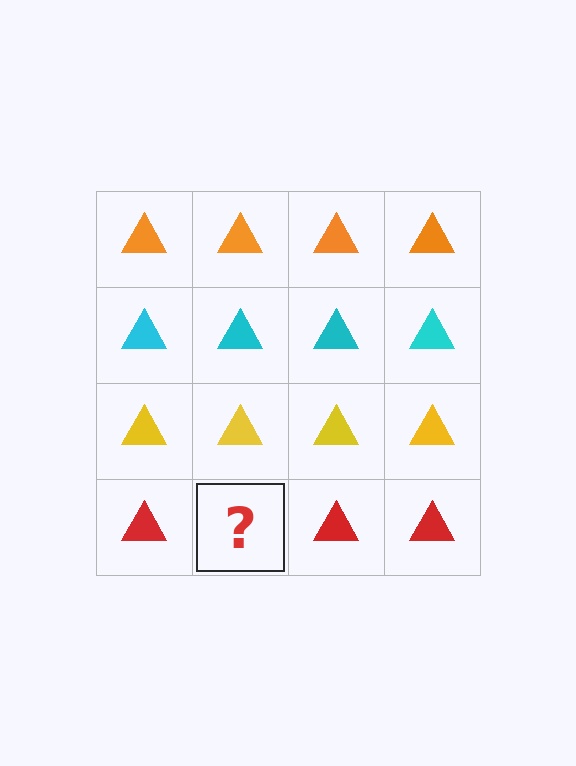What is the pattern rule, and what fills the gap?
The rule is that each row has a consistent color. The gap should be filled with a red triangle.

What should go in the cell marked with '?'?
The missing cell should contain a red triangle.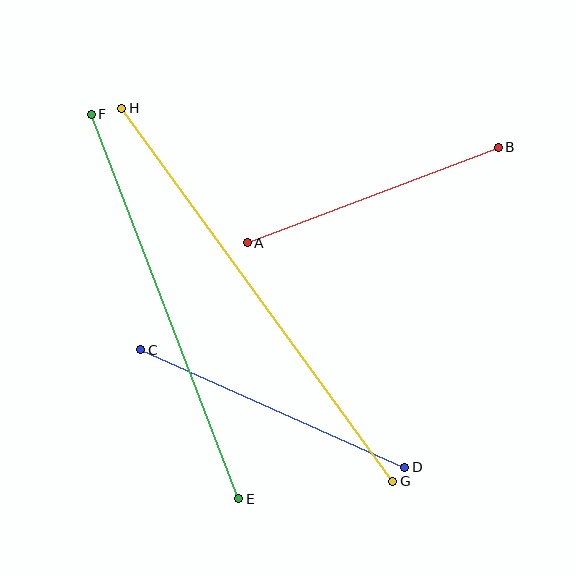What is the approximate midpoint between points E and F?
The midpoint is at approximately (165, 307) pixels.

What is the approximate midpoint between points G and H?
The midpoint is at approximately (257, 295) pixels.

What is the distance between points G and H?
The distance is approximately 461 pixels.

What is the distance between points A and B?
The distance is approximately 268 pixels.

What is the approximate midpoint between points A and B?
The midpoint is at approximately (373, 195) pixels.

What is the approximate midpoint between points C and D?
The midpoint is at approximately (273, 409) pixels.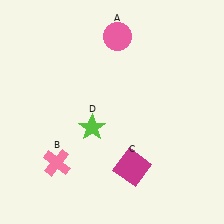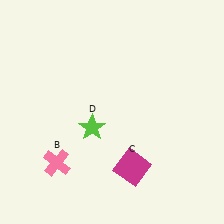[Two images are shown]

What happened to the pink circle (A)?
The pink circle (A) was removed in Image 2. It was in the top-right area of Image 1.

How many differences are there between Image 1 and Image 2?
There is 1 difference between the two images.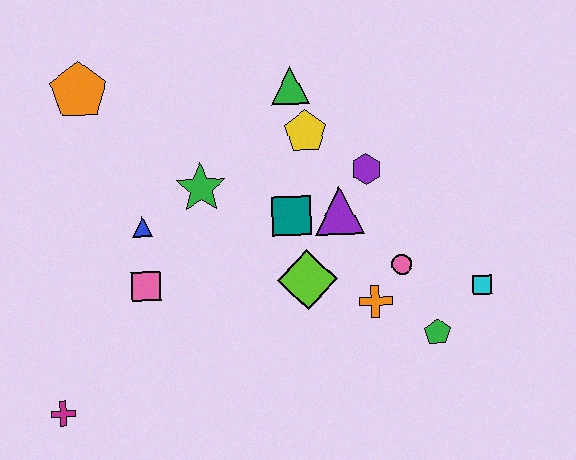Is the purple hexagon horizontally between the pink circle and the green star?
Yes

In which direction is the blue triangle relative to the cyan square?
The blue triangle is to the left of the cyan square.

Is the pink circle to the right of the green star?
Yes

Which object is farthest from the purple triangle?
The magenta cross is farthest from the purple triangle.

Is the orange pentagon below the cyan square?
No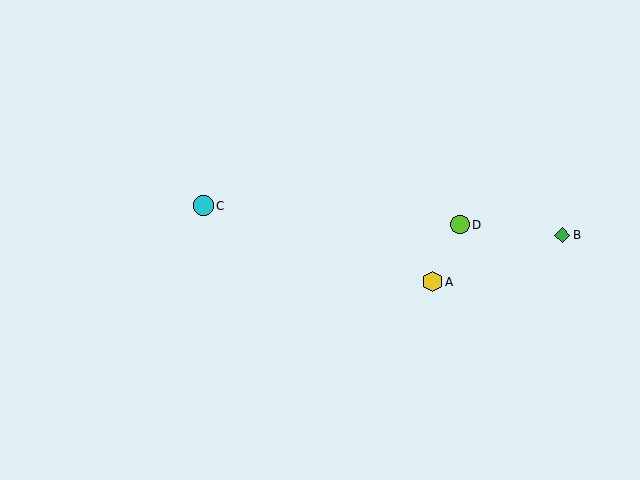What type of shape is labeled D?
Shape D is a lime circle.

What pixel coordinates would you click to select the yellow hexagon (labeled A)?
Click at (432, 282) to select the yellow hexagon A.